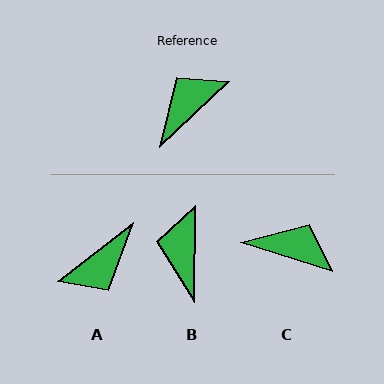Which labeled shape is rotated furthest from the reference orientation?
A, about 174 degrees away.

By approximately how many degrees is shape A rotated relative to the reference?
Approximately 174 degrees counter-clockwise.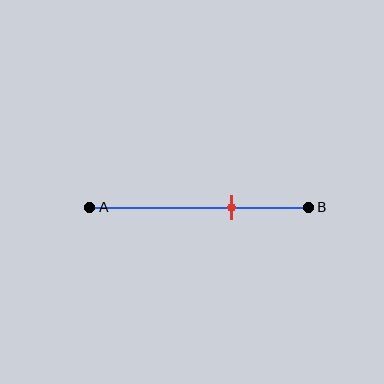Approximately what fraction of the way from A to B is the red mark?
The red mark is approximately 65% of the way from A to B.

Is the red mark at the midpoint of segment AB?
No, the mark is at about 65% from A, not at the 50% midpoint.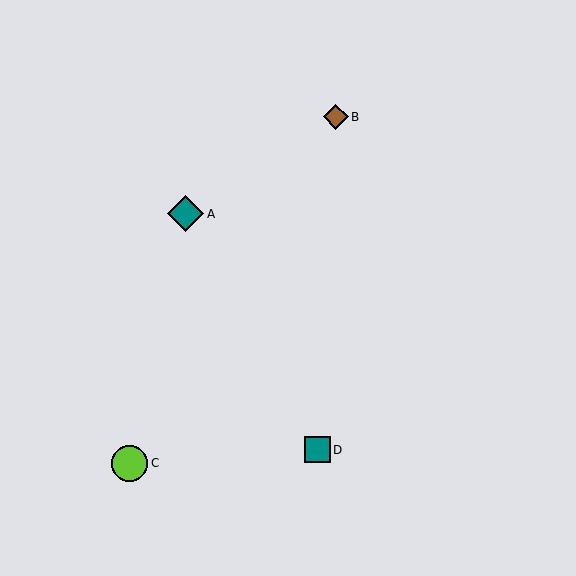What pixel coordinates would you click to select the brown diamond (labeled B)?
Click at (336, 117) to select the brown diamond B.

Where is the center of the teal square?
The center of the teal square is at (317, 450).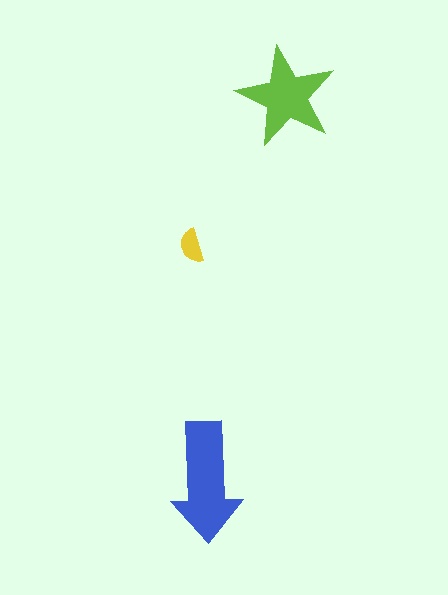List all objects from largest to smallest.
The blue arrow, the lime star, the yellow semicircle.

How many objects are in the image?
There are 3 objects in the image.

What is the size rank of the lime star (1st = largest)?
2nd.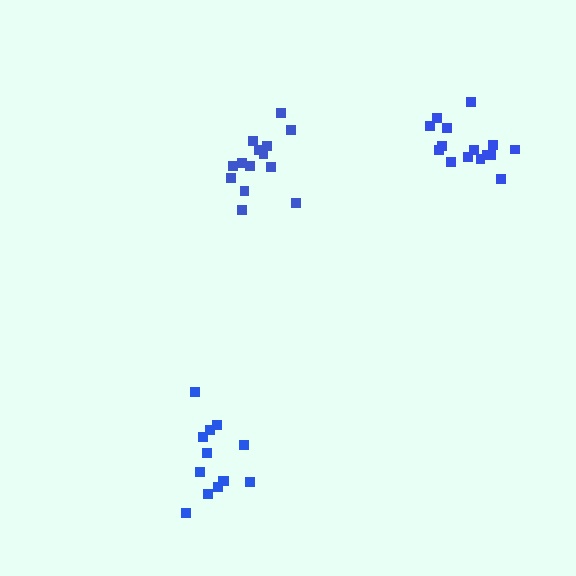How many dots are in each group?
Group 1: 14 dots, Group 2: 13 dots, Group 3: 15 dots (42 total).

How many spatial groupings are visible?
There are 3 spatial groupings.